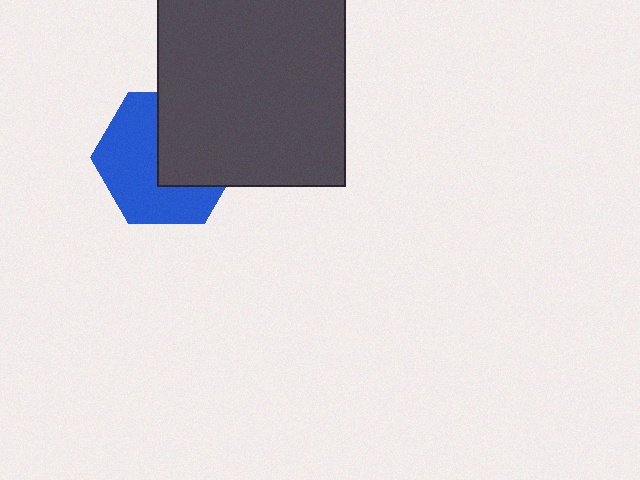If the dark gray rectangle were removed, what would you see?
You would see the complete blue hexagon.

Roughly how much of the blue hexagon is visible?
About half of it is visible (roughly 56%).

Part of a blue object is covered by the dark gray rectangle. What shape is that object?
It is a hexagon.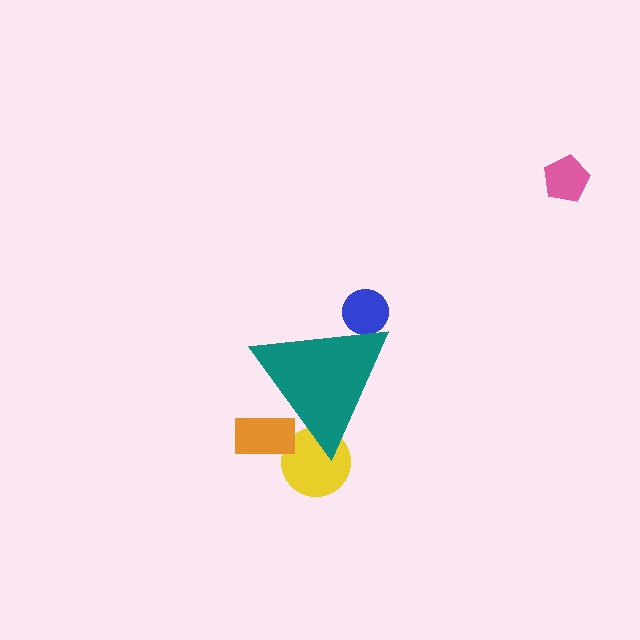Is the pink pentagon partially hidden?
No, the pink pentagon is fully visible.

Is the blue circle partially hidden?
Yes, the blue circle is partially hidden behind the teal triangle.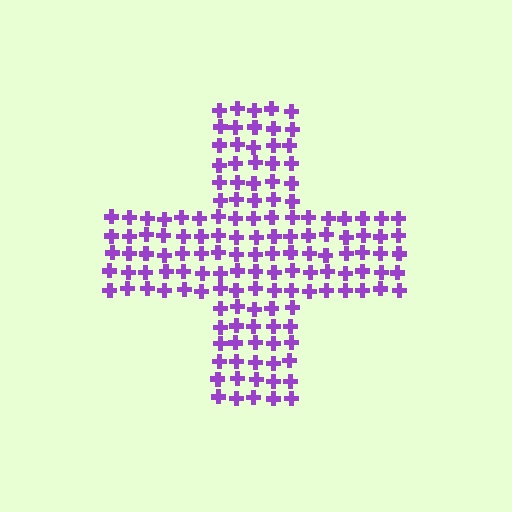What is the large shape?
The large shape is a cross.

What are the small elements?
The small elements are crosses.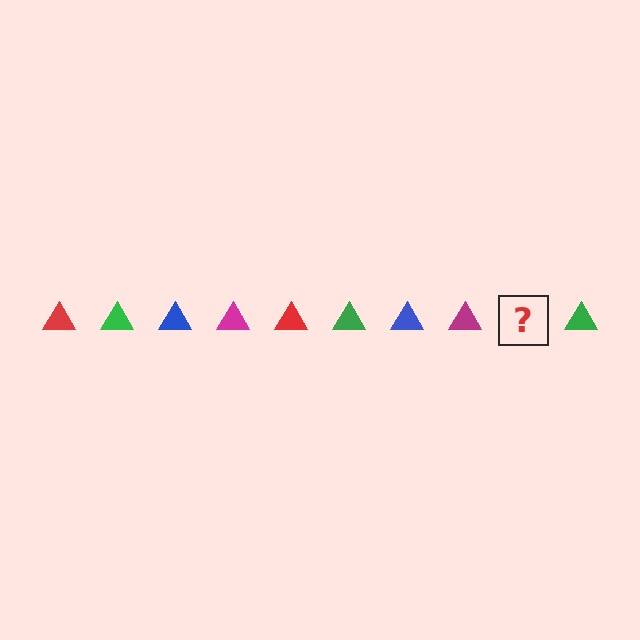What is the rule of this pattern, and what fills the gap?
The rule is that the pattern cycles through red, green, blue, magenta triangles. The gap should be filled with a red triangle.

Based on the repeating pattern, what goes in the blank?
The blank should be a red triangle.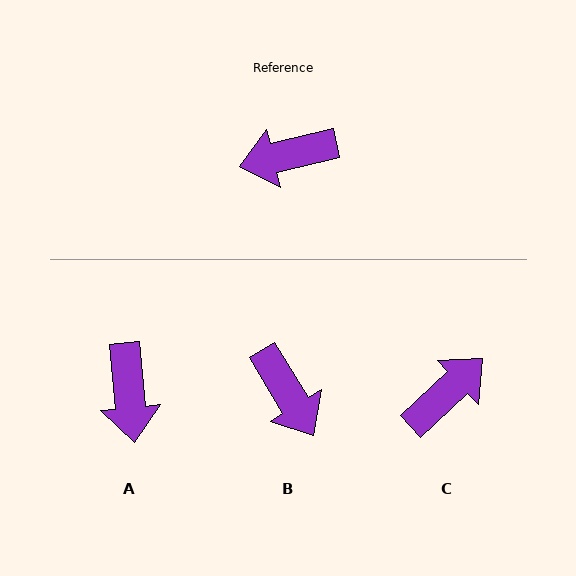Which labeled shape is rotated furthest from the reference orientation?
C, about 150 degrees away.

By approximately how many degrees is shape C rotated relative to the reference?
Approximately 150 degrees clockwise.